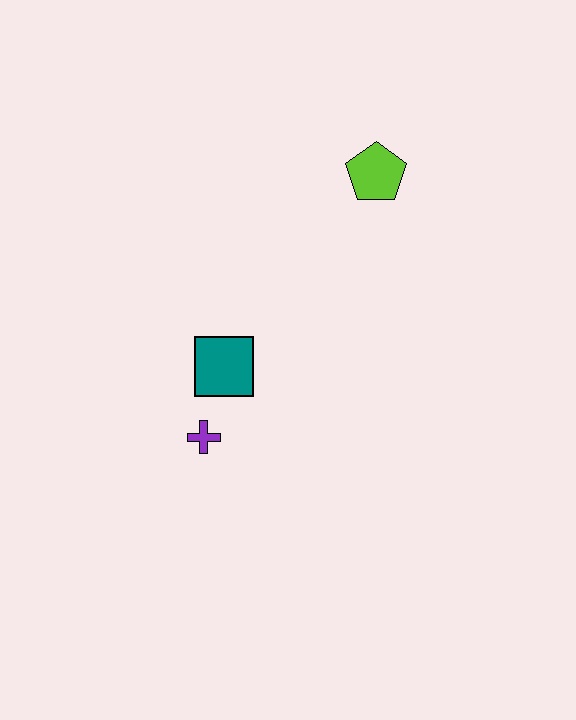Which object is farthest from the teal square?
The lime pentagon is farthest from the teal square.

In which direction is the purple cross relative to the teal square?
The purple cross is below the teal square.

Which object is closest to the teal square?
The purple cross is closest to the teal square.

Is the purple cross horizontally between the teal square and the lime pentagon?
No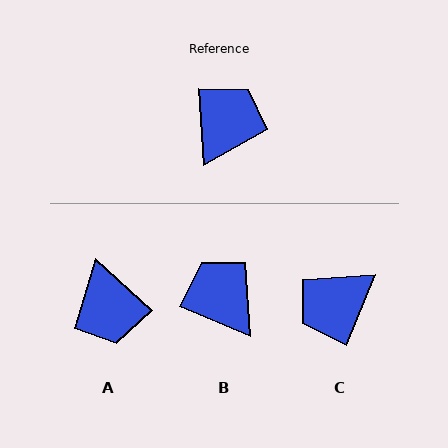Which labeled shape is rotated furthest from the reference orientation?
C, about 154 degrees away.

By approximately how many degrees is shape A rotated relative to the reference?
Approximately 136 degrees clockwise.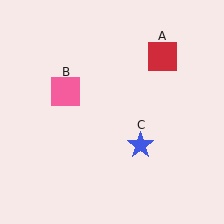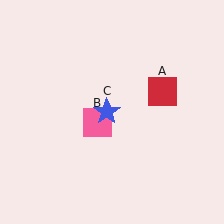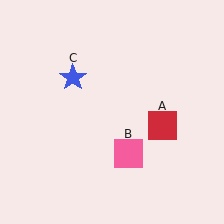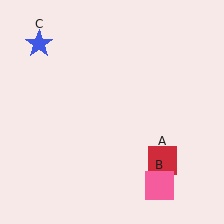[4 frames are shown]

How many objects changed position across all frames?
3 objects changed position: red square (object A), pink square (object B), blue star (object C).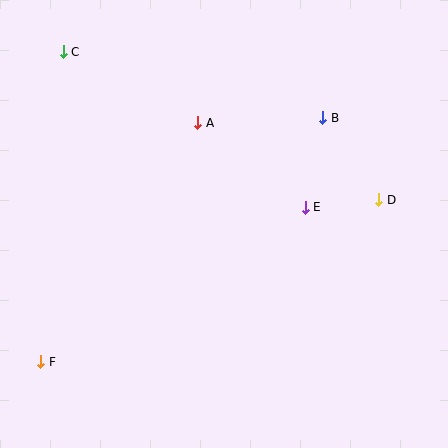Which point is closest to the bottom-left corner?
Point F is closest to the bottom-left corner.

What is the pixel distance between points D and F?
The distance between D and F is 375 pixels.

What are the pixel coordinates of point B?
Point B is at (323, 118).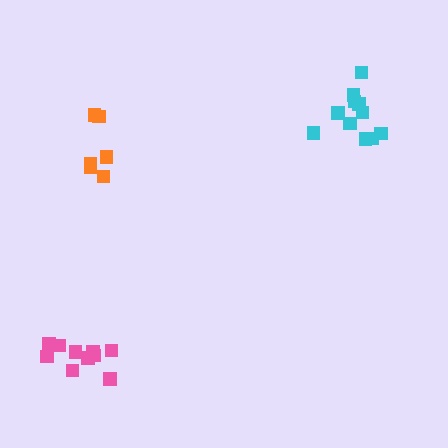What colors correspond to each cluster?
The clusters are colored: cyan, pink, orange.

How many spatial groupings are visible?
There are 3 spatial groupings.